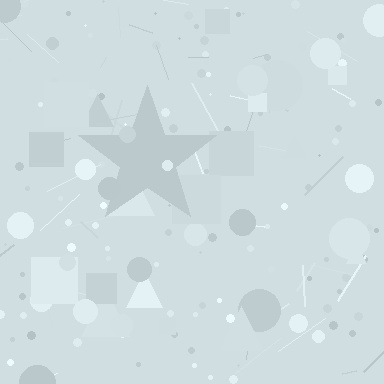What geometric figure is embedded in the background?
A star is embedded in the background.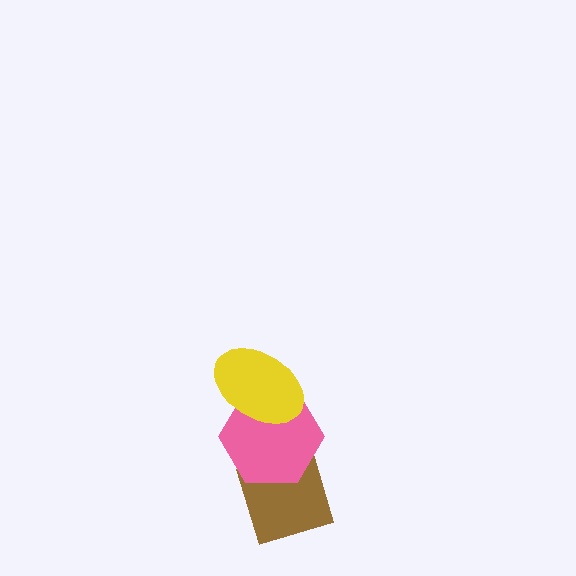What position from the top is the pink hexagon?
The pink hexagon is 2nd from the top.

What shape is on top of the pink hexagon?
The yellow ellipse is on top of the pink hexagon.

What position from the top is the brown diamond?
The brown diamond is 3rd from the top.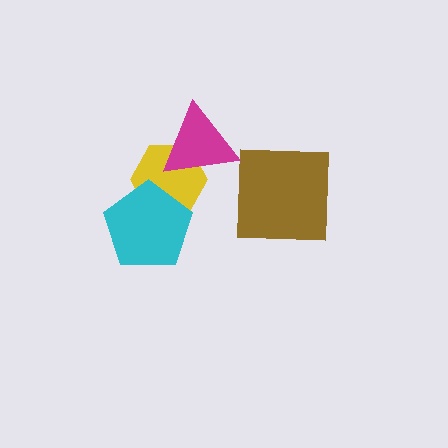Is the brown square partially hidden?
No, no other shape covers it.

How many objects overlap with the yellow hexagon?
2 objects overlap with the yellow hexagon.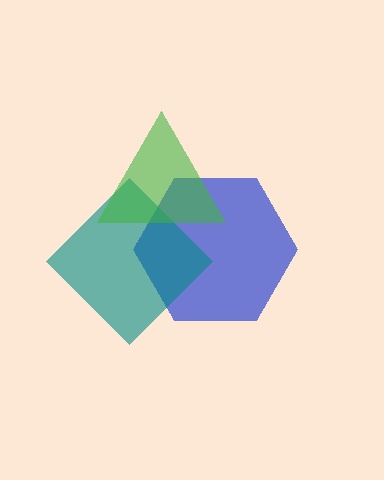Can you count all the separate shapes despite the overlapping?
Yes, there are 3 separate shapes.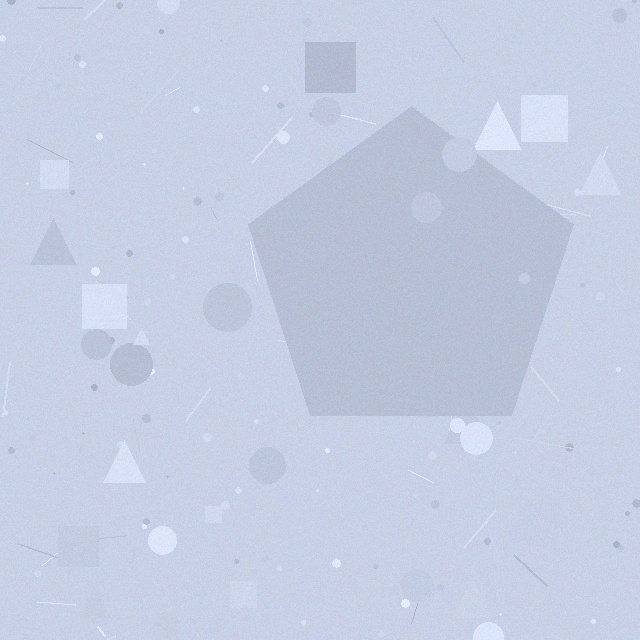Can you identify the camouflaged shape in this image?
The camouflaged shape is a pentagon.